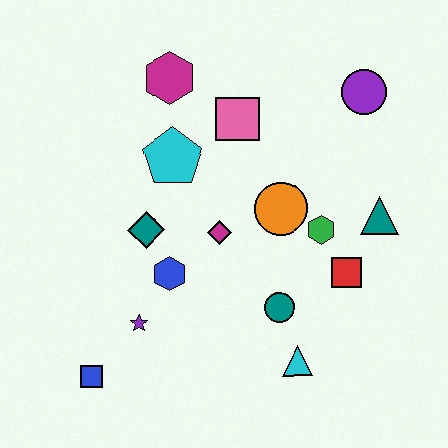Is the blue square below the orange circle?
Yes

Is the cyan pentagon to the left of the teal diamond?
No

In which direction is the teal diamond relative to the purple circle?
The teal diamond is to the left of the purple circle.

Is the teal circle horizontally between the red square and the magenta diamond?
Yes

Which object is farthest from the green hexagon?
The blue square is farthest from the green hexagon.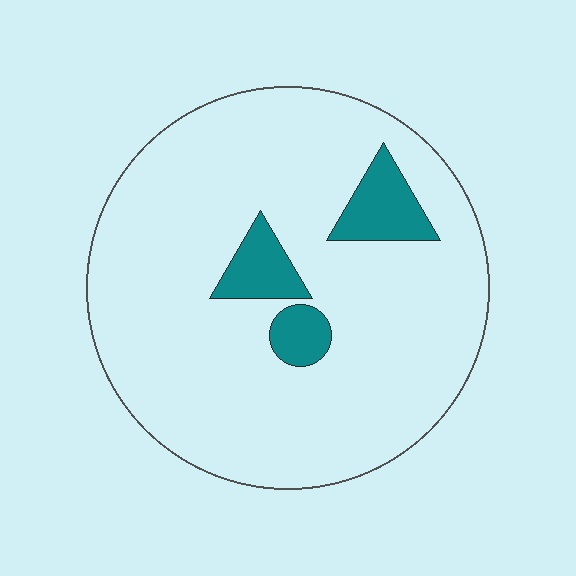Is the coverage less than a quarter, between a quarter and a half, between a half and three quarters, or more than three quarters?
Less than a quarter.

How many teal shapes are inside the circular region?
3.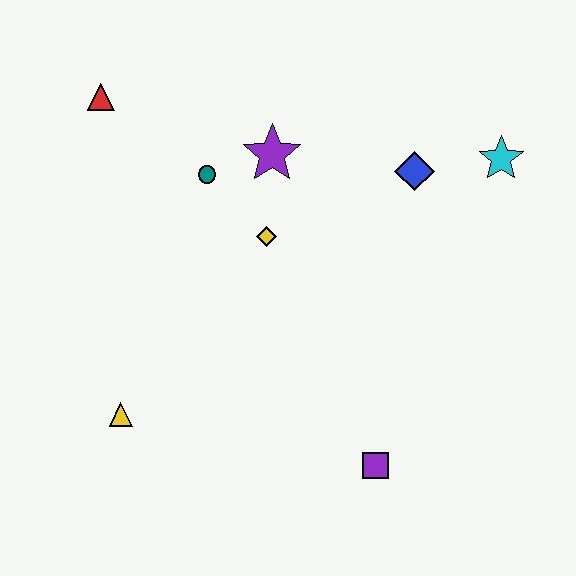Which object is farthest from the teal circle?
The purple square is farthest from the teal circle.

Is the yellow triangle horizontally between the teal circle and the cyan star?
No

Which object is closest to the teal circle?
The purple star is closest to the teal circle.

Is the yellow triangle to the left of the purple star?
Yes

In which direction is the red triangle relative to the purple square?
The red triangle is above the purple square.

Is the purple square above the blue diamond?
No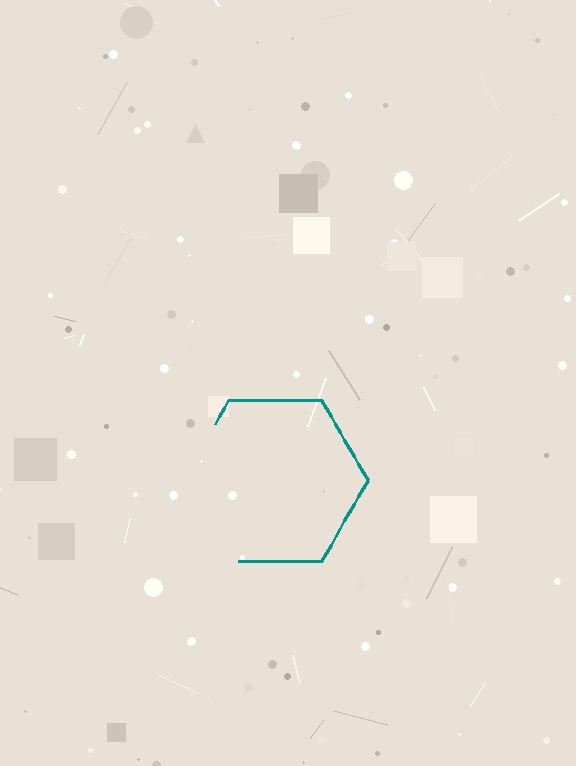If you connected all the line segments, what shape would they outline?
They would outline a hexagon.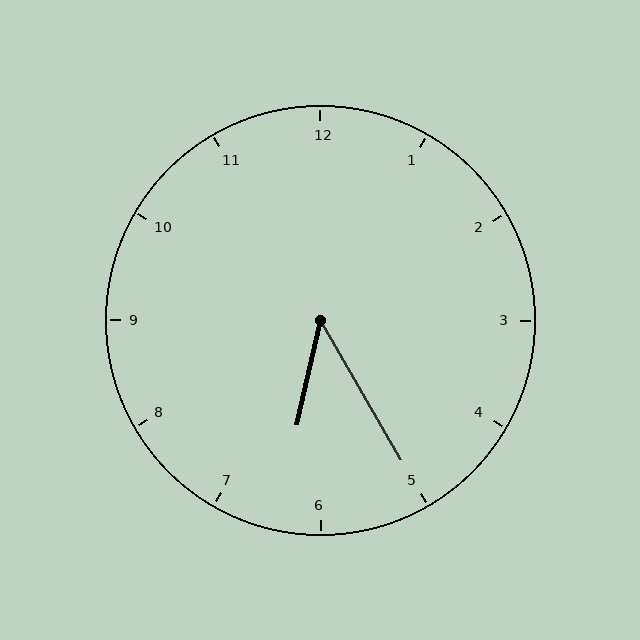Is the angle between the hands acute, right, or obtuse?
It is acute.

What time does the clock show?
6:25.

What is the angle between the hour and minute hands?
Approximately 42 degrees.